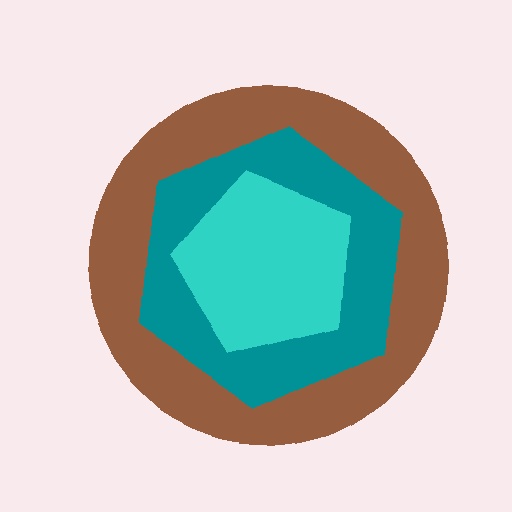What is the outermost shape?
The brown circle.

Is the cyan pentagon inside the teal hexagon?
Yes.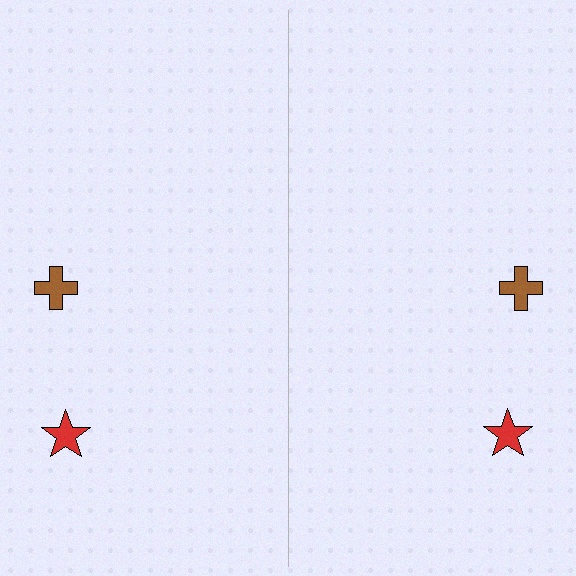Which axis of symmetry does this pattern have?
The pattern has a vertical axis of symmetry running through the center of the image.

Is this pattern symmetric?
Yes, this pattern has bilateral (reflection) symmetry.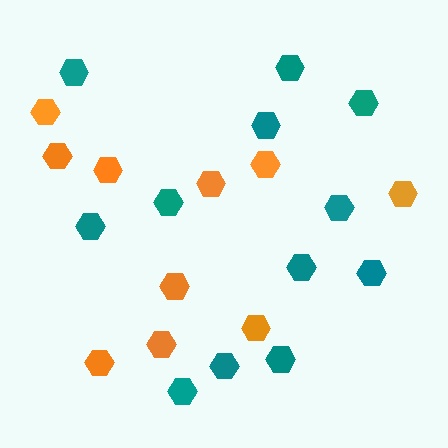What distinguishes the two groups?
There are 2 groups: one group of teal hexagons (12) and one group of orange hexagons (10).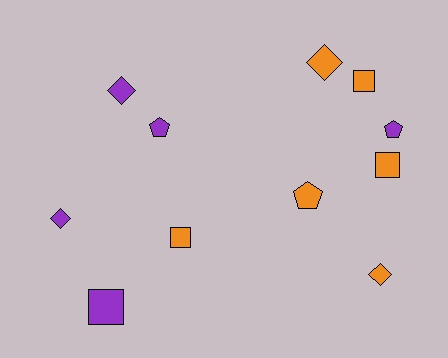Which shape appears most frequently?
Diamond, with 4 objects.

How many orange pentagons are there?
There is 1 orange pentagon.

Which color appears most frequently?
Orange, with 6 objects.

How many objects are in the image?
There are 11 objects.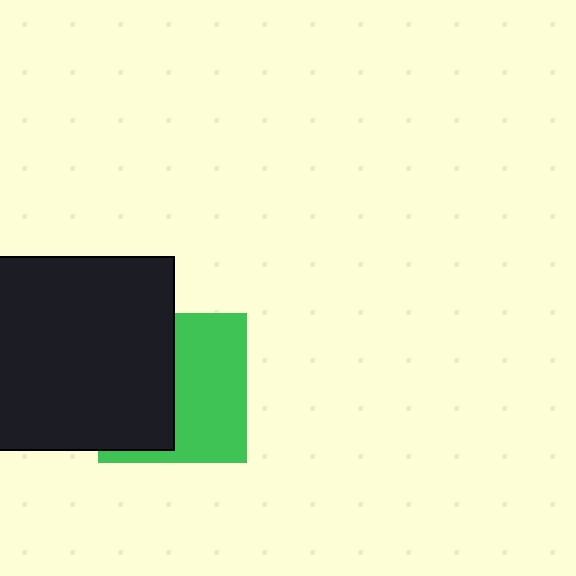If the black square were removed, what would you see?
You would see the complete green square.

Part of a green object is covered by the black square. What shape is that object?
It is a square.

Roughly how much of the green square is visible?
About half of it is visible (roughly 52%).